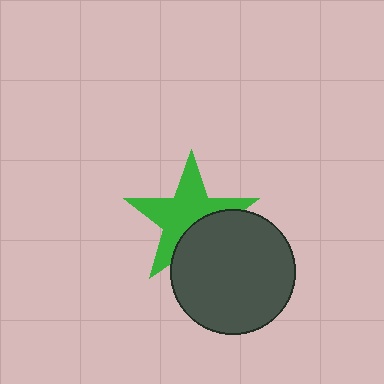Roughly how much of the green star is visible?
Most of it is visible (roughly 66%).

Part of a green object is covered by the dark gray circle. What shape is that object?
It is a star.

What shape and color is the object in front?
The object in front is a dark gray circle.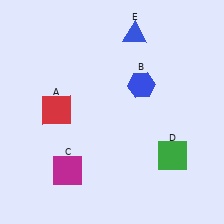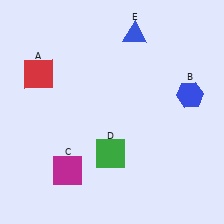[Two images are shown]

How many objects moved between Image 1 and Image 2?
3 objects moved between the two images.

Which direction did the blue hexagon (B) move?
The blue hexagon (B) moved right.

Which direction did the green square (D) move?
The green square (D) moved left.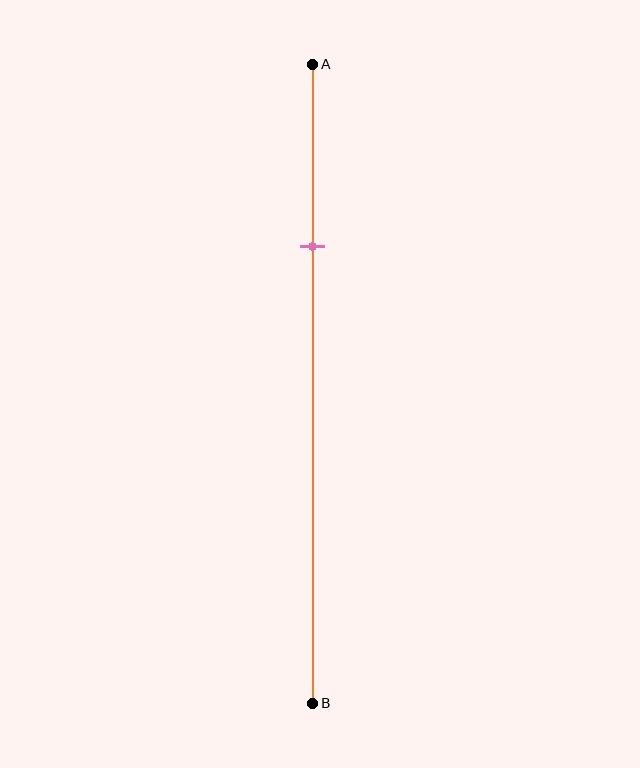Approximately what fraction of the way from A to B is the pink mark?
The pink mark is approximately 30% of the way from A to B.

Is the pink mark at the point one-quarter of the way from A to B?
No, the mark is at about 30% from A, not at the 25% one-quarter point.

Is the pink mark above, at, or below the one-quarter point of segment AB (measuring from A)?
The pink mark is below the one-quarter point of segment AB.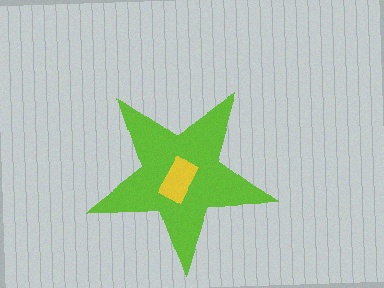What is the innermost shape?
The yellow rectangle.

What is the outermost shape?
The lime star.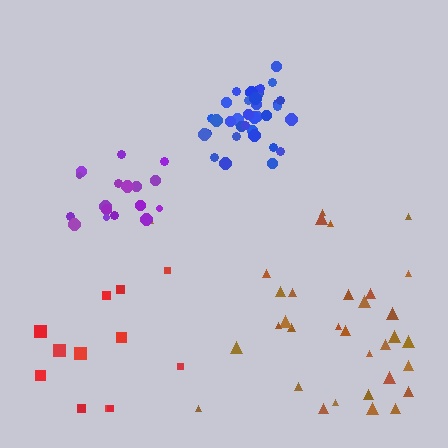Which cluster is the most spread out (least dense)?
Brown.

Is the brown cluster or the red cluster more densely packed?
Red.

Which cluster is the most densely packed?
Blue.